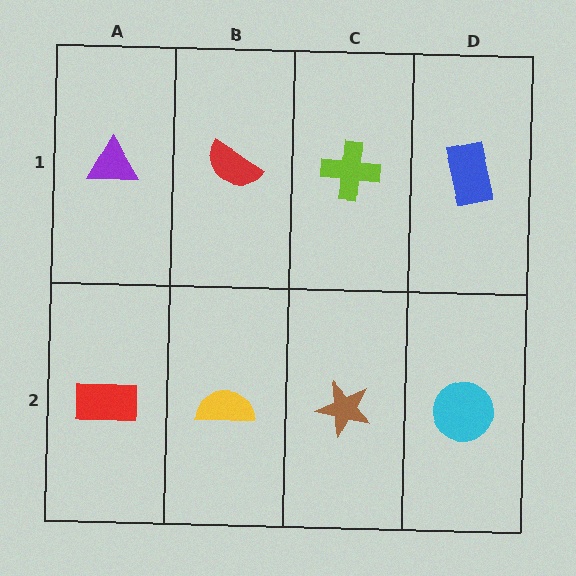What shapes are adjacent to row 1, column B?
A yellow semicircle (row 2, column B), a purple triangle (row 1, column A), a lime cross (row 1, column C).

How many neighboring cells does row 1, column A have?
2.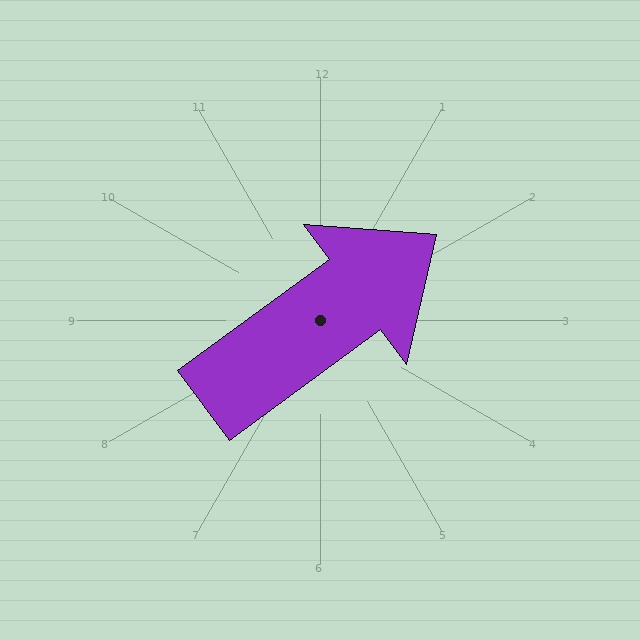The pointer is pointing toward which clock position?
Roughly 2 o'clock.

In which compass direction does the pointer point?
Northeast.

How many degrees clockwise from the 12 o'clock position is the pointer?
Approximately 54 degrees.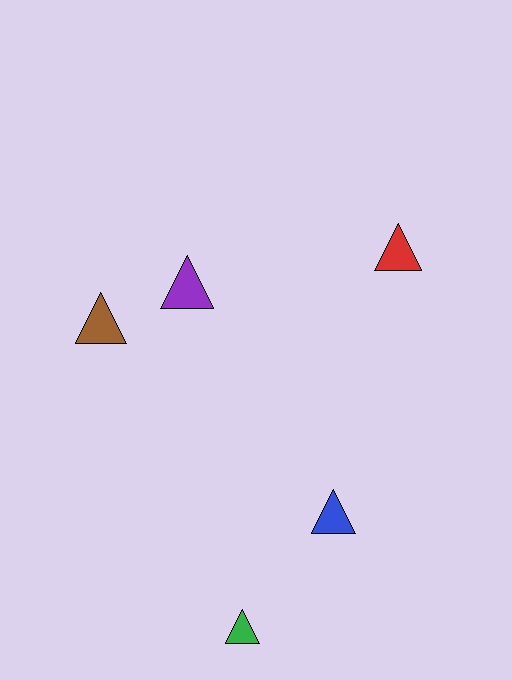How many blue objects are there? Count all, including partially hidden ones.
There is 1 blue object.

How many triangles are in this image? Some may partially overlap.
There are 5 triangles.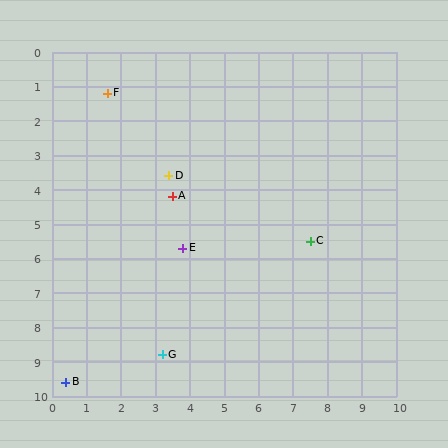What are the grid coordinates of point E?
Point E is at approximately (3.8, 5.7).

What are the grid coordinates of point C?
Point C is at approximately (7.5, 5.5).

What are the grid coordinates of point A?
Point A is at approximately (3.5, 4.2).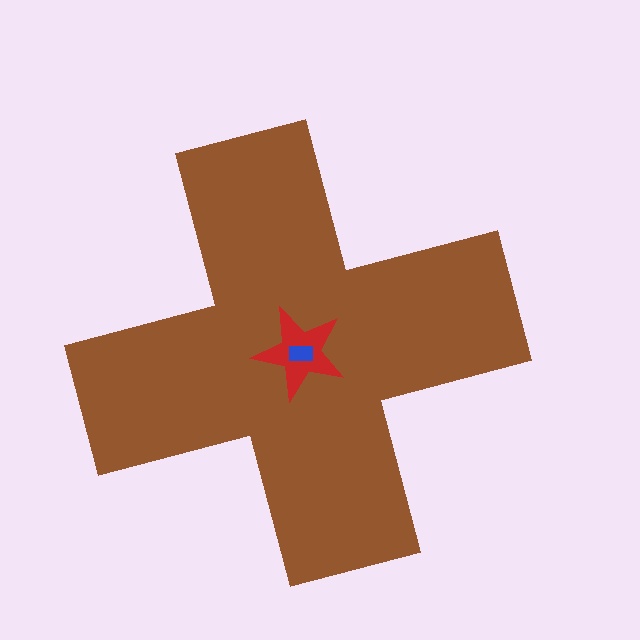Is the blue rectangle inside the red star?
Yes.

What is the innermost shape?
The blue rectangle.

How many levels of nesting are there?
3.